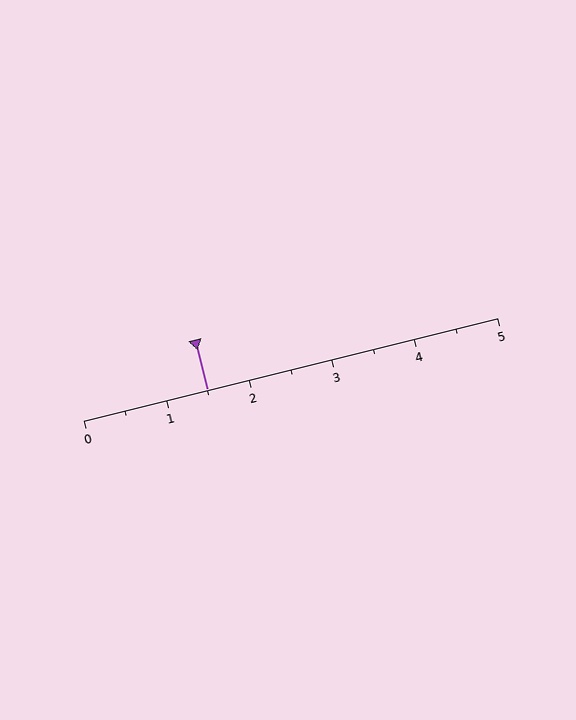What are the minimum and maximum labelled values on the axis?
The axis runs from 0 to 5.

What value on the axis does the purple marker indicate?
The marker indicates approximately 1.5.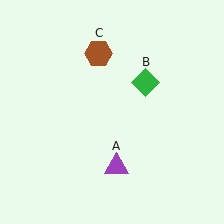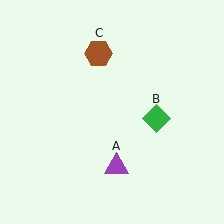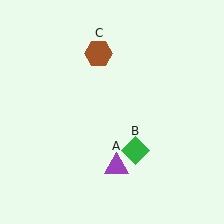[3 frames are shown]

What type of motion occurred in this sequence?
The green diamond (object B) rotated clockwise around the center of the scene.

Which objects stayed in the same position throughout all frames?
Purple triangle (object A) and brown hexagon (object C) remained stationary.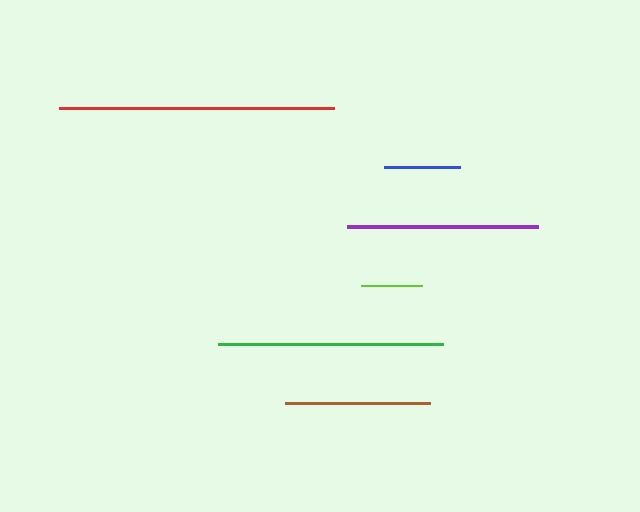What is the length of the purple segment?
The purple segment is approximately 191 pixels long.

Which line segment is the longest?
The red line is the longest at approximately 275 pixels.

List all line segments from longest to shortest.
From longest to shortest: red, green, purple, brown, blue, lime.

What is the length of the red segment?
The red segment is approximately 275 pixels long.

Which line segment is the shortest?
The lime line is the shortest at approximately 61 pixels.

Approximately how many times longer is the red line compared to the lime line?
The red line is approximately 4.5 times the length of the lime line.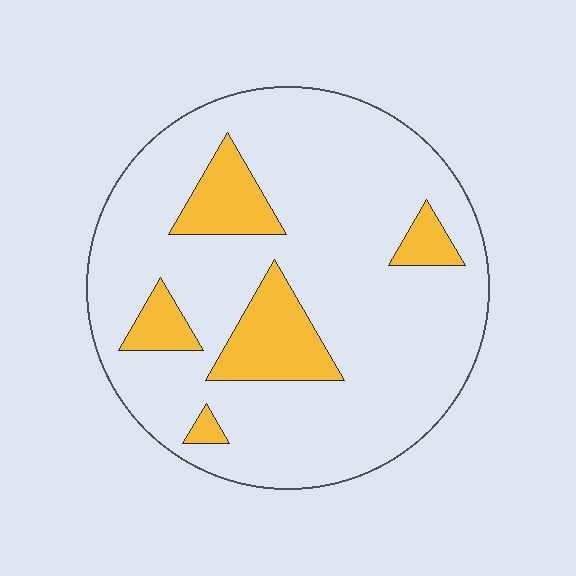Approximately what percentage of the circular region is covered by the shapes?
Approximately 15%.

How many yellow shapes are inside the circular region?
5.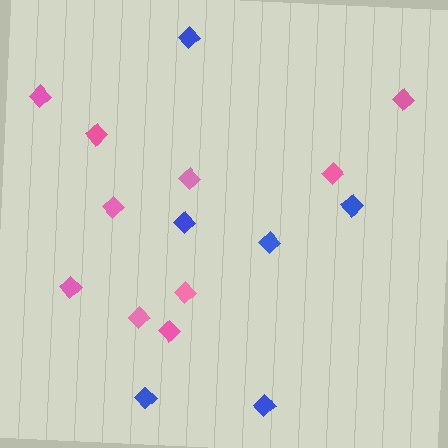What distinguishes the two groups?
There are 2 groups: one group of pink diamonds (10) and one group of blue diamonds (6).